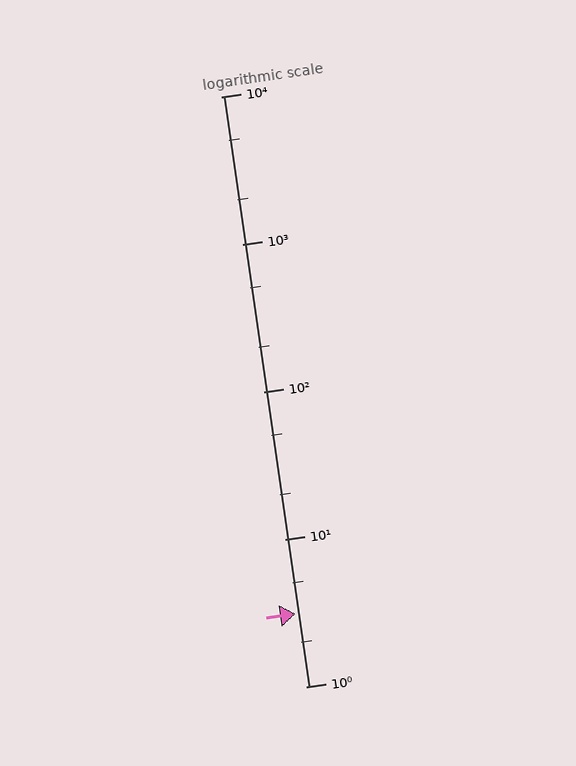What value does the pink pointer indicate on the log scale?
The pointer indicates approximately 3.1.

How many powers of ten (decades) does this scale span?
The scale spans 4 decades, from 1 to 10000.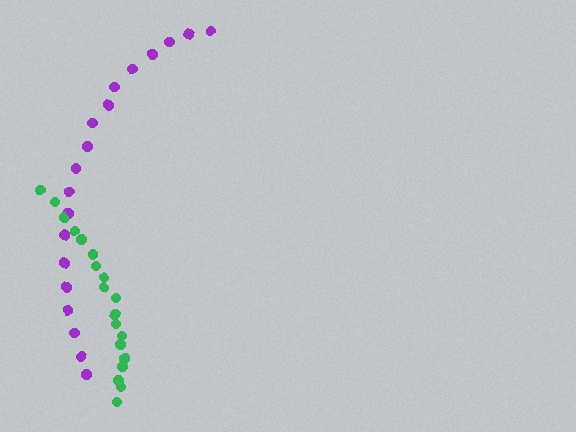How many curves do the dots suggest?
There are 2 distinct paths.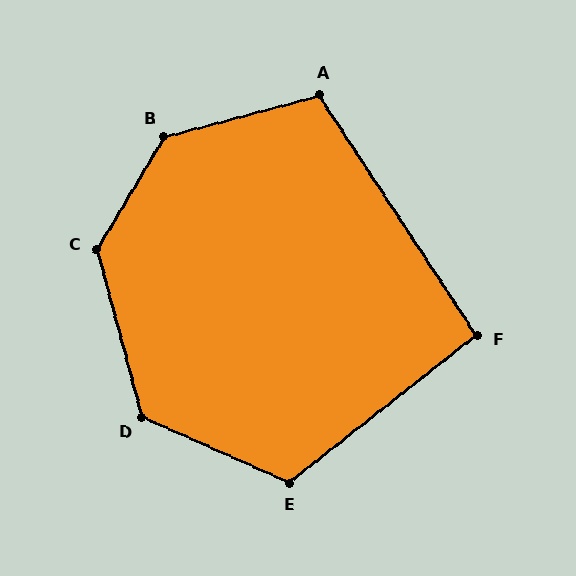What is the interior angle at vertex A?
Approximately 108 degrees (obtuse).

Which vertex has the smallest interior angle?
F, at approximately 95 degrees.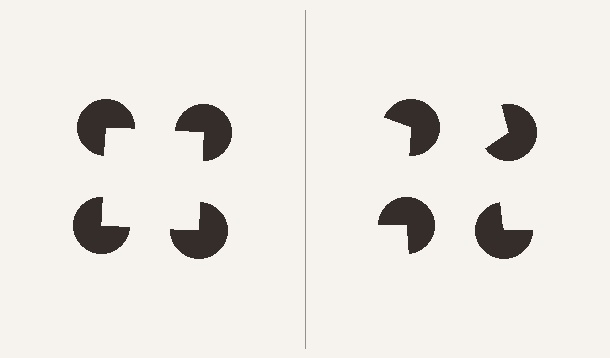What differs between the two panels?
The pac-man discs are positioned identically on both sides; only the wedge orientations differ. On the left they align to a square; on the right they are misaligned.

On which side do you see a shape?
An illusory square appears on the left side. On the right side the wedge cuts are rotated, so no coherent shape forms.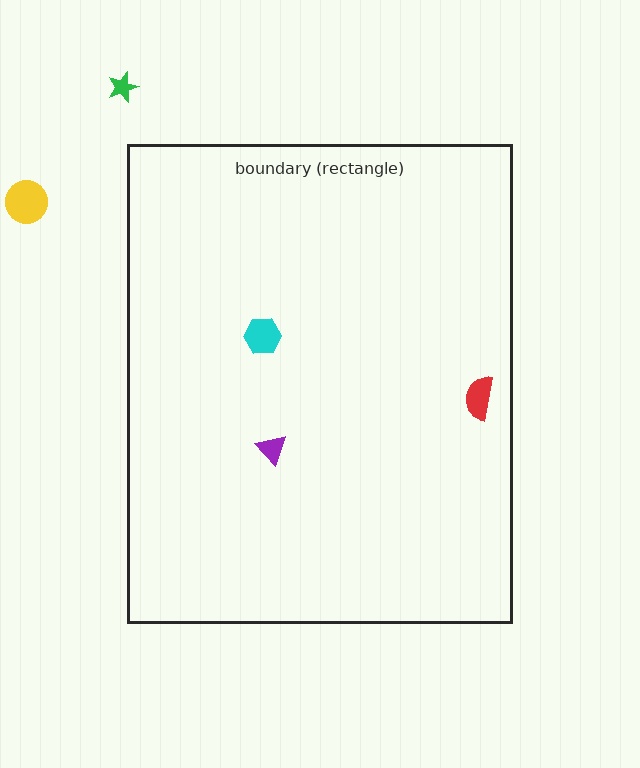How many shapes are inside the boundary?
3 inside, 2 outside.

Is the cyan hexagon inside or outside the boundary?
Inside.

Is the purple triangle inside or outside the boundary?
Inside.